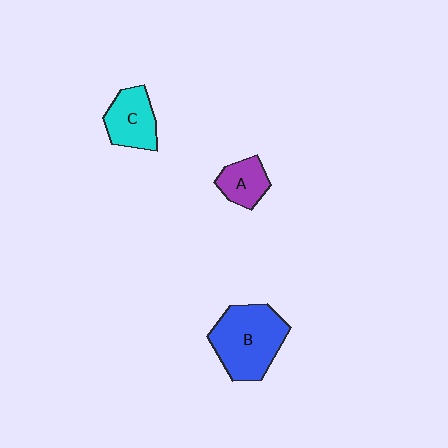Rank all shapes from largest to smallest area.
From largest to smallest: B (blue), C (cyan), A (purple).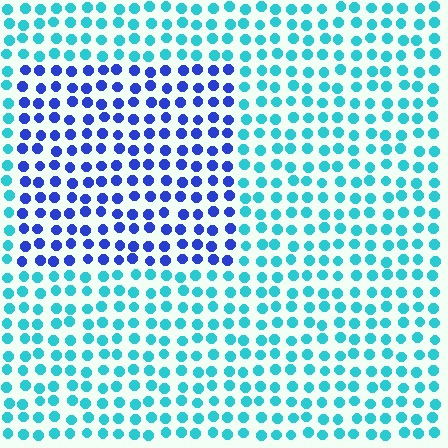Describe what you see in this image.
The image is filled with small cyan elements in a uniform arrangement. A rectangle-shaped region is visible where the elements are tinted to a slightly different hue, forming a subtle color boundary.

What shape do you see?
I see a rectangle.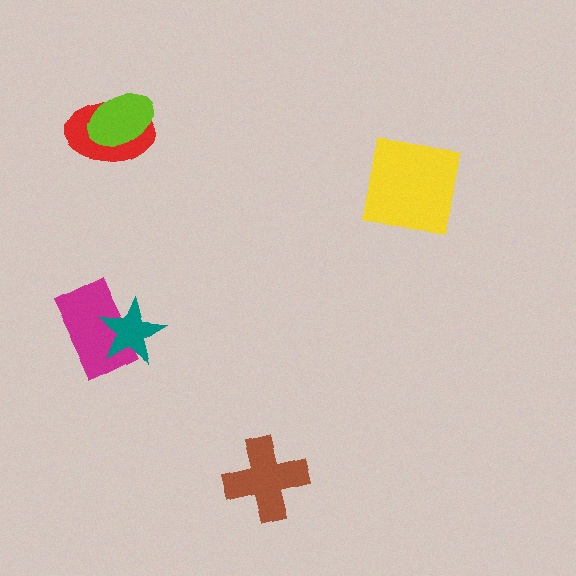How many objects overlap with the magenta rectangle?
1 object overlaps with the magenta rectangle.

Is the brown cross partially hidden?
No, no other shape covers it.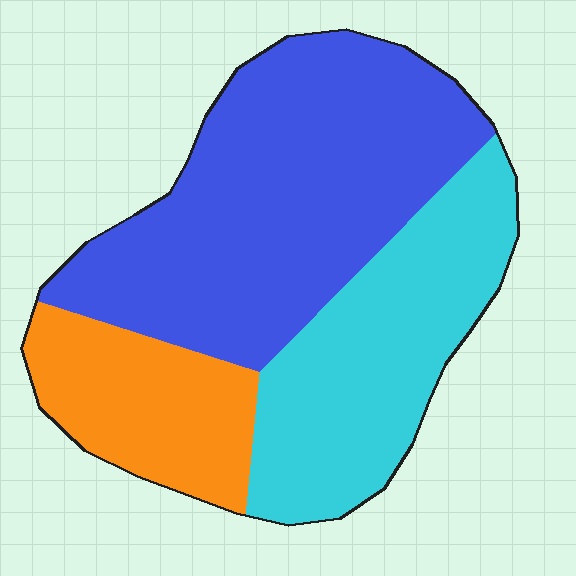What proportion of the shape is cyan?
Cyan covers 32% of the shape.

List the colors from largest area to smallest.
From largest to smallest: blue, cyan, orange.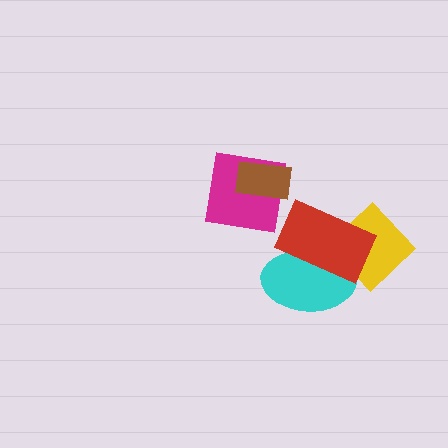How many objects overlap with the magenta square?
1 object overlaps with the magenta square.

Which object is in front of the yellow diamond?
The red rectangle is in front of the yellow diamond.